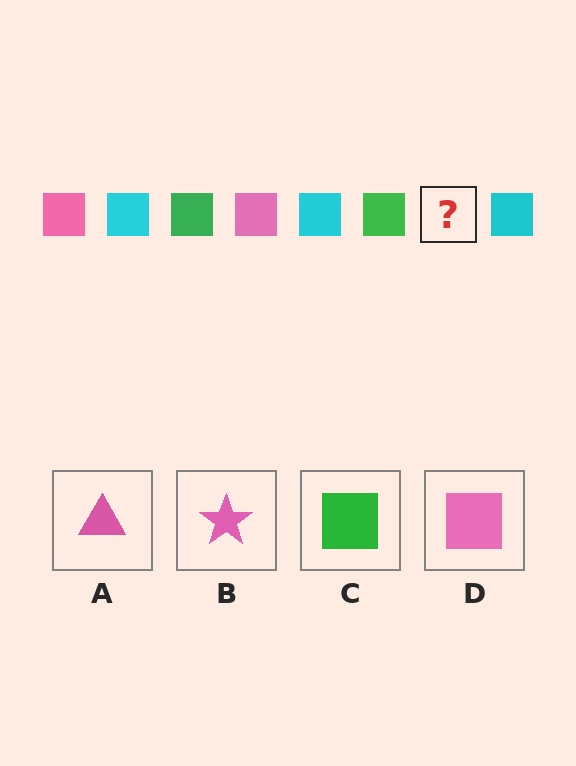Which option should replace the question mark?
Option D.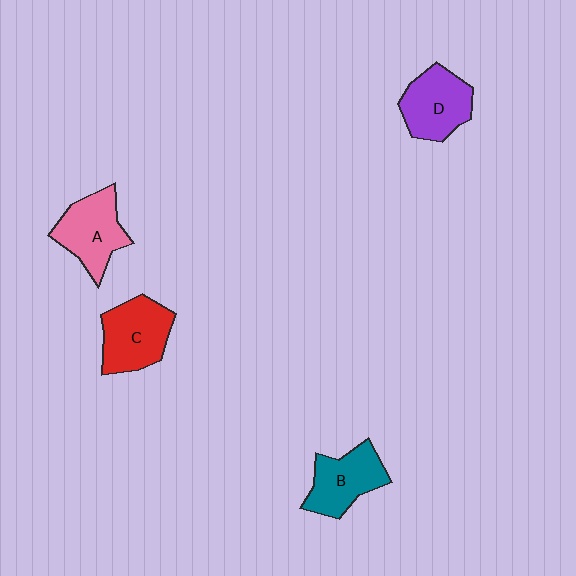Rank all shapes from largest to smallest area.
From largest to smallest: C (red), A (pink), D (purple), B (teal).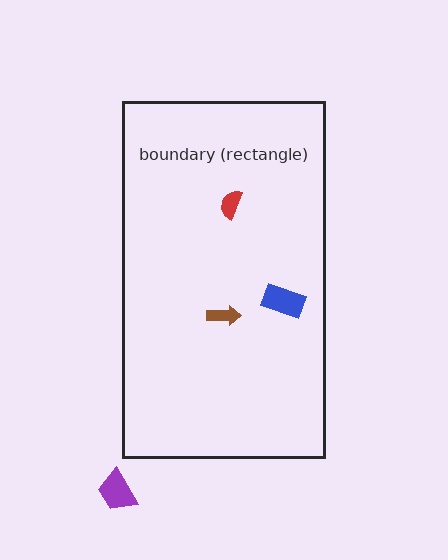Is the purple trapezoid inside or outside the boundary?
Outside.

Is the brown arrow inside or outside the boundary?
Inside.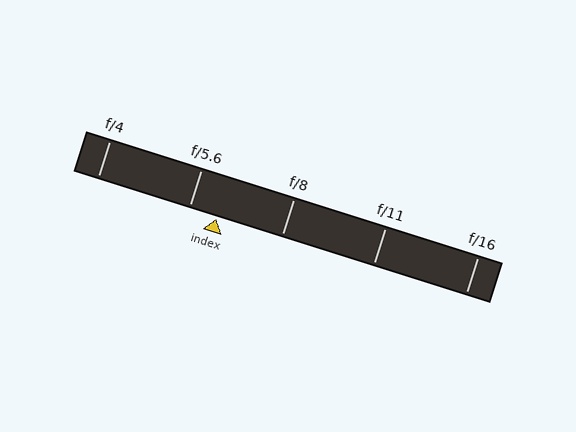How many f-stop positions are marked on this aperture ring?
There are 5 f-stop positions marked.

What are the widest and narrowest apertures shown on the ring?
The widest aperture shown is f/4 and the narrowest is f/16.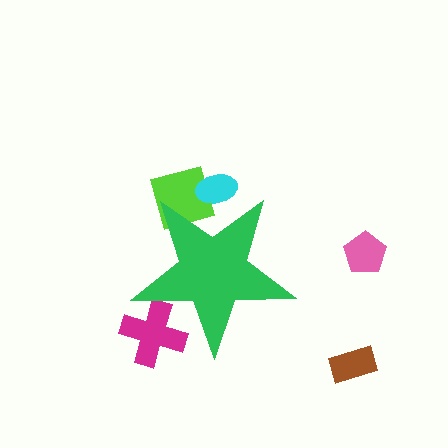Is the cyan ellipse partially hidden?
Yes, the cyan ellipse is partially hidden behind the green star.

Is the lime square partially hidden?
Yes, the lime square is partially hidden behind the green star.